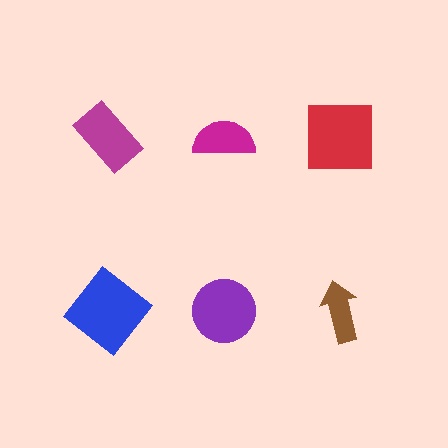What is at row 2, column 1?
A blue diamond.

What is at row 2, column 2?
A purple circle.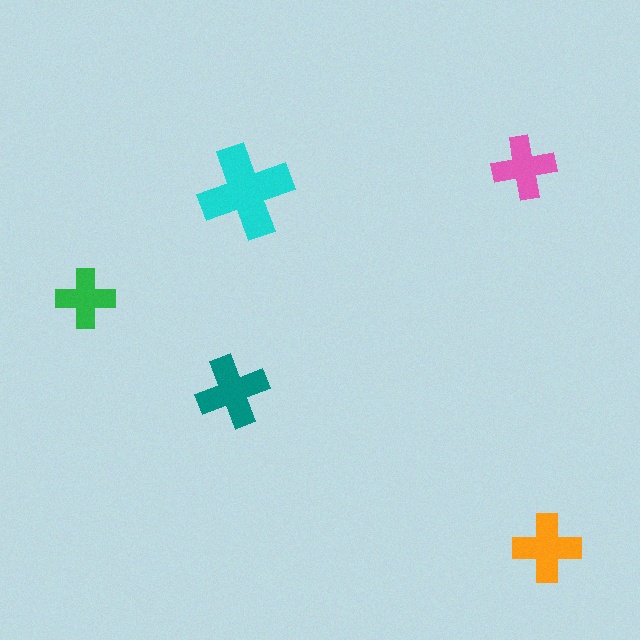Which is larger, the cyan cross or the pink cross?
The cyan one.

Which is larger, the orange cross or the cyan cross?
The cyan one.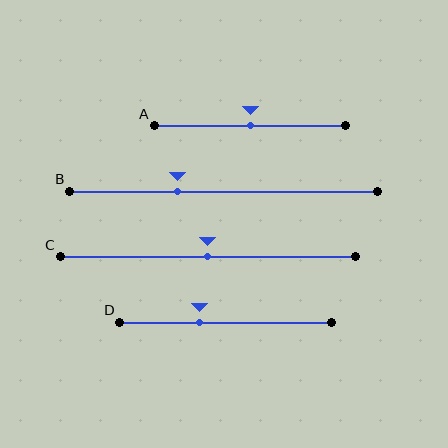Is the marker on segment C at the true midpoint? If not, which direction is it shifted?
Yes, the marker on segment C is at the true midpoint.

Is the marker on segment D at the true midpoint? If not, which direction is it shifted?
No, the marker on segment D is shifted to the left by about 12% of the segment length.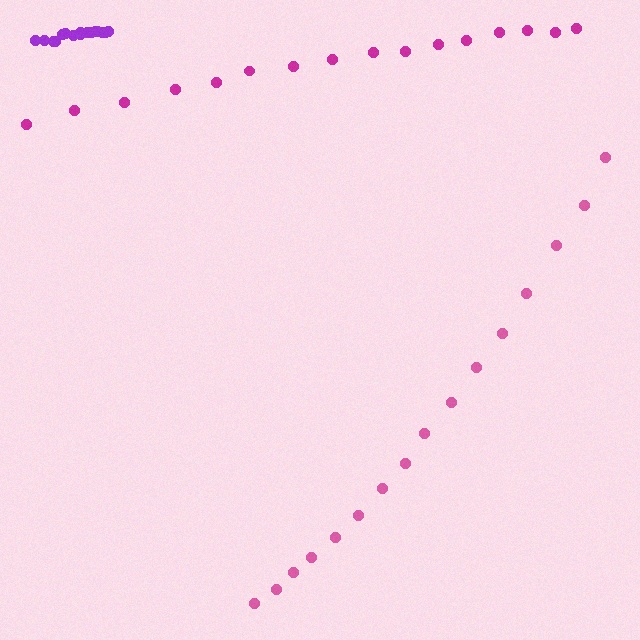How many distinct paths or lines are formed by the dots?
There are 3 distinct paths.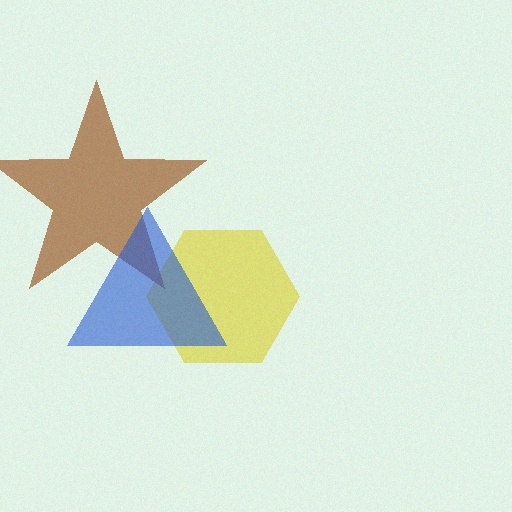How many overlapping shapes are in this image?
There are 3 overlapping shapes in the image.